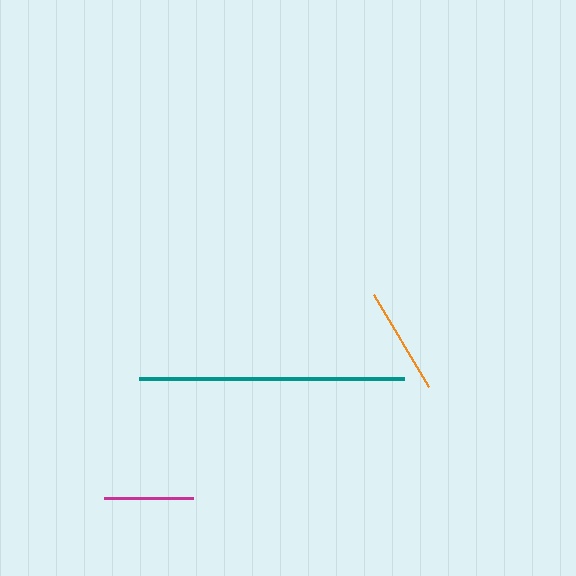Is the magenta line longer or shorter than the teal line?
The teal line is longer than the magenta line.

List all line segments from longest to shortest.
From longest to shortest: teal, orange, magenta.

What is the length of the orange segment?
The orange segment is approximately 107 pixels long.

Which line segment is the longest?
The teal line is the longest at approximately 264 pixels.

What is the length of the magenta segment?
The magenta segment is approximately 88 pixels long.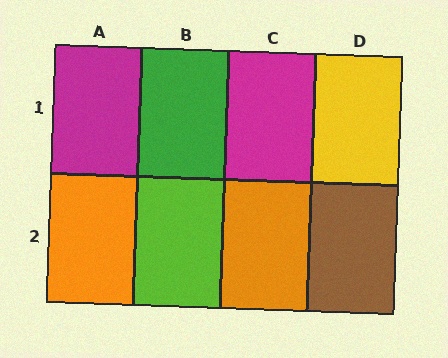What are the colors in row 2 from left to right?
Orange, lime, orange, brown.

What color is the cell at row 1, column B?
Green.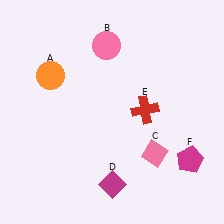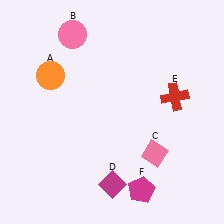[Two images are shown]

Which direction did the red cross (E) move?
The red cross (E) moved right.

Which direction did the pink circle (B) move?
The pink circle (B) moved left.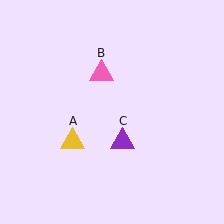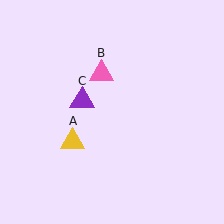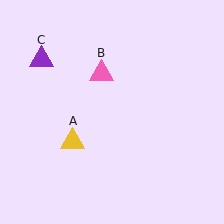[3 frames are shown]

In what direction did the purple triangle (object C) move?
The purple triangle (object C) moved up and to the left.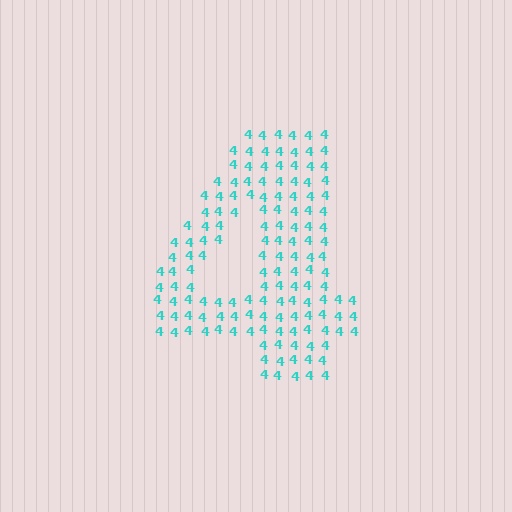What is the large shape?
The large shape is the digit 4.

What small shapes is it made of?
It is made of small digit 4's.